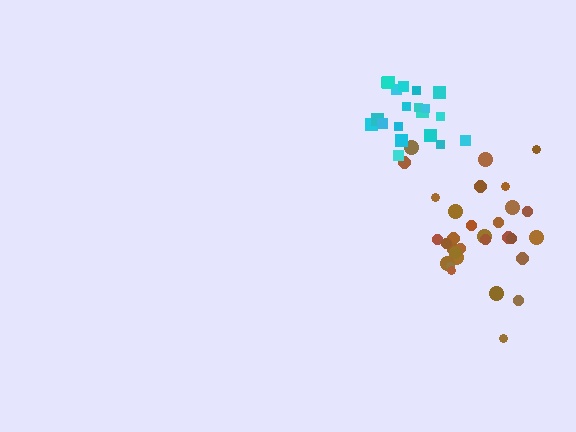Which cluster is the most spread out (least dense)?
Brown.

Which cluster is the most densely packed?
Cyan.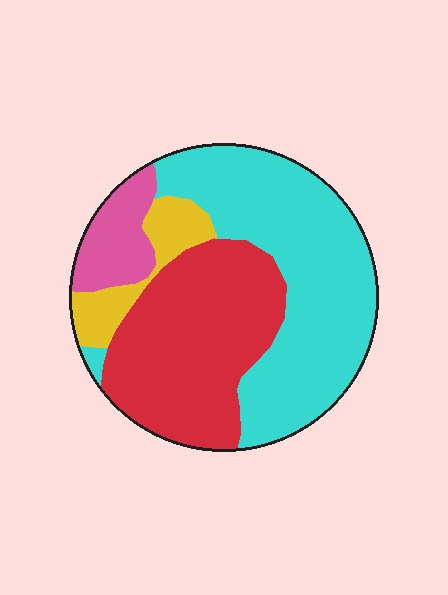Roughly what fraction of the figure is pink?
Pink takes up about one tenth (1/10) of the figure.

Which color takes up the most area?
Cyan, at roughly 45%.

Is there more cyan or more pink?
Cyan.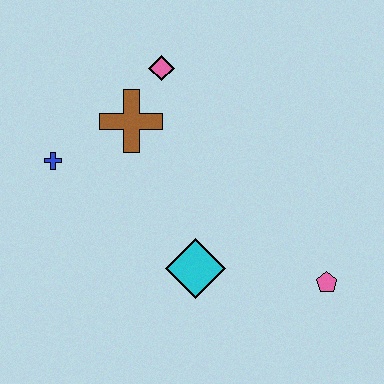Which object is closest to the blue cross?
The brown cross is closest to the blue cross.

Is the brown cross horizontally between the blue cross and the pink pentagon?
Yes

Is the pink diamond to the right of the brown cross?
Yes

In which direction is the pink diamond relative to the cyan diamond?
The pink diamond is above the cyan diamond.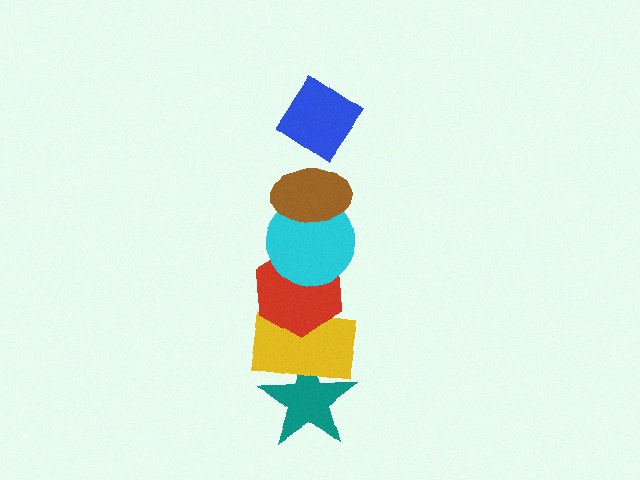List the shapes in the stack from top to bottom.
From top to bottom: the blue diamond, the brown ellipse, the cyan circle, the red hexagon, the yellow rectangle, the teal star.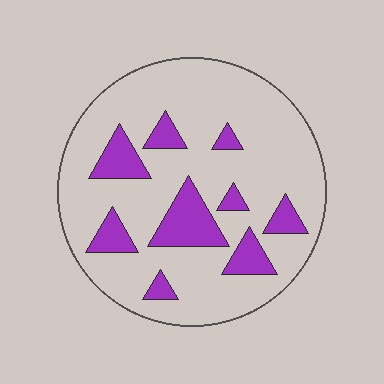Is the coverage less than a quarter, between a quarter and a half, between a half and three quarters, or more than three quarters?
Less than a quarter.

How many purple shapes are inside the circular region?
9.